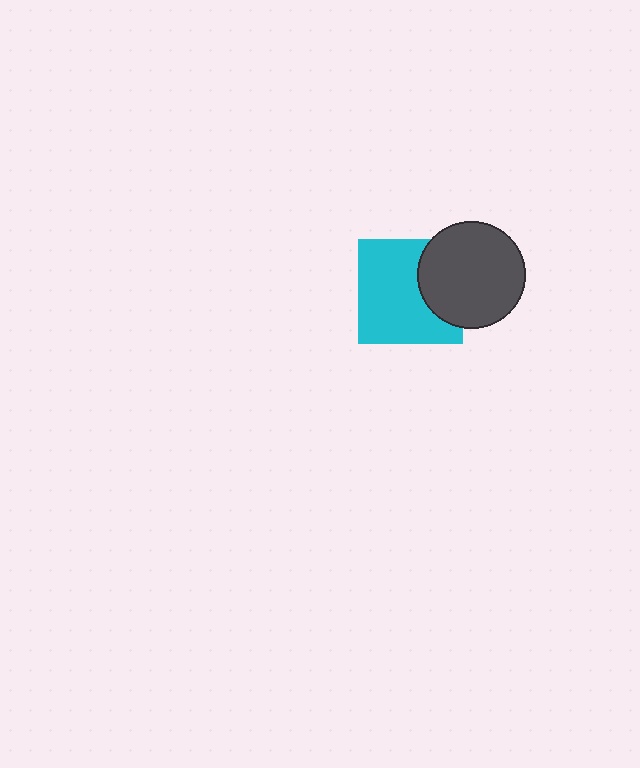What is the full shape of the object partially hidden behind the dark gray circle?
The partially hidden object is a cyan square.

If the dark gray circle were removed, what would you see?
You would see the complete cyan square.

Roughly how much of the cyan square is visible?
Most of it is visible (roughly 69%).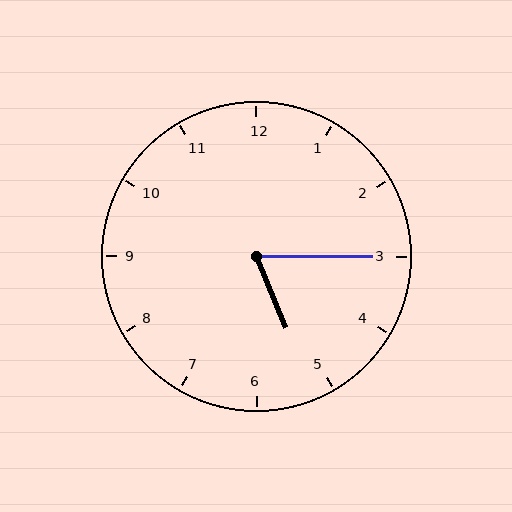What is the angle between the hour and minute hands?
Approximately 68 degrees.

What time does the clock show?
5:15.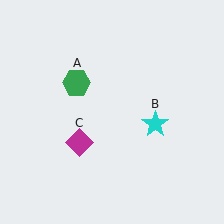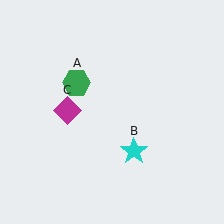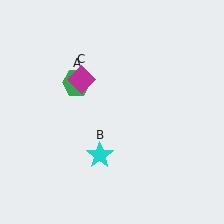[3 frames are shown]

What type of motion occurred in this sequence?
The cyan star (object B), magenta diamond (object C) rotated clockwise around the center of the scene.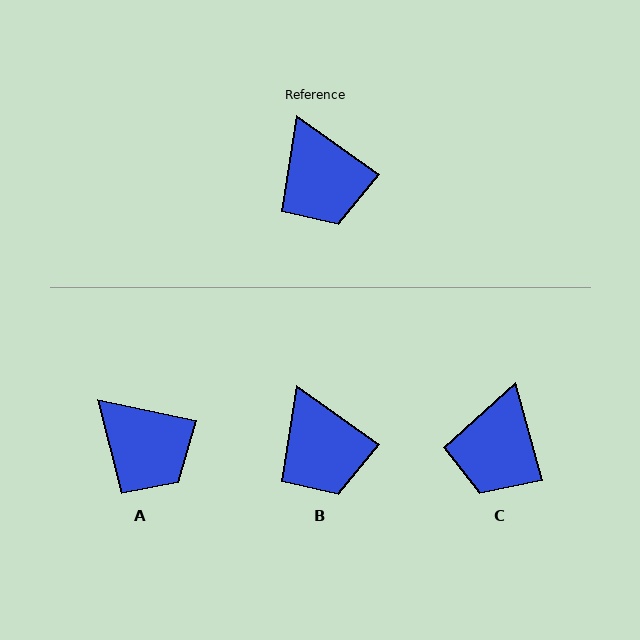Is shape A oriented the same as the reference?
No, it is off by about 23 degrees.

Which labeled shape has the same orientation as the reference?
B.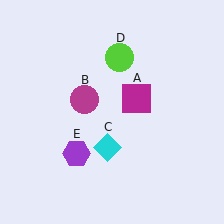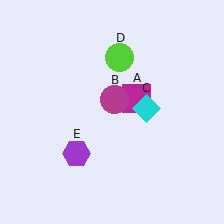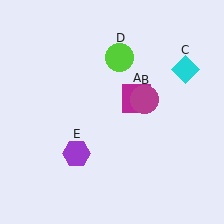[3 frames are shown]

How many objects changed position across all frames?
2 objects changed position: magenta circle (object B), cyan diamond (object C).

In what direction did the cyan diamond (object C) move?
The cyan diamond (object C) moved up and to the right.